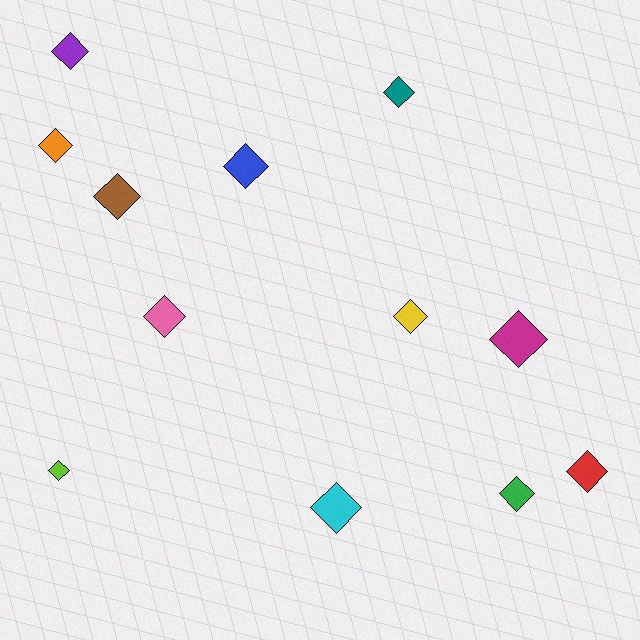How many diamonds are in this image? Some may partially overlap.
There are 12 diamonds.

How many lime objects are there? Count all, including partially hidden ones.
There is 1 lime object.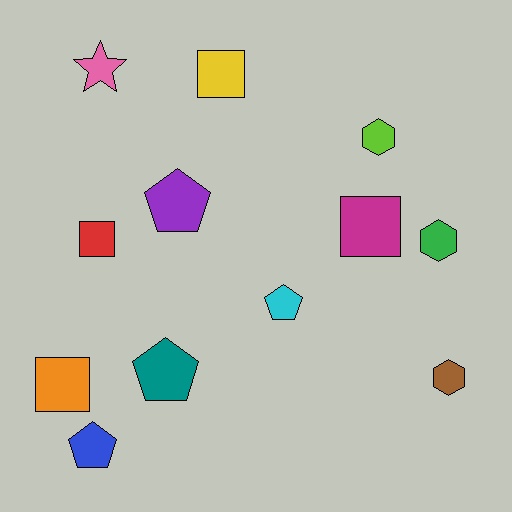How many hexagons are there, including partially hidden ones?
There are 3 hexagons.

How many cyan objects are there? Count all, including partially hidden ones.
There is 1 cyan object.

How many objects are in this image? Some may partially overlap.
There are 12 objects.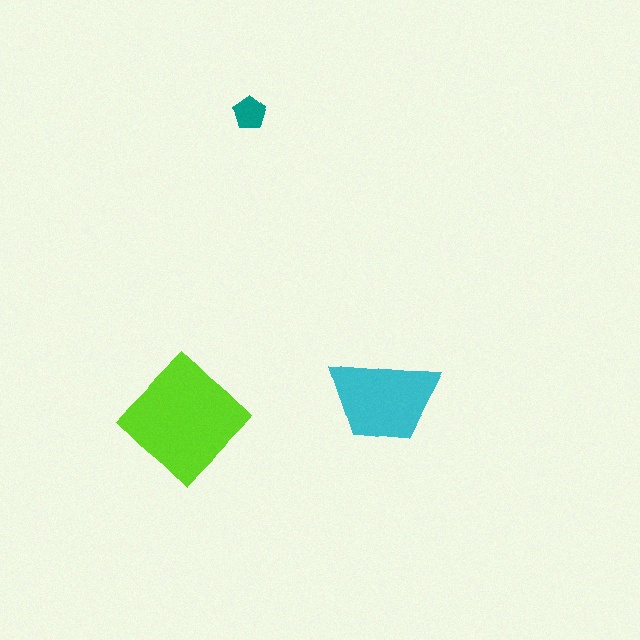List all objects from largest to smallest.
The lime diamond, the cyan trapezoid, the teal pentagon.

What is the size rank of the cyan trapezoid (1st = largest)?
2nd.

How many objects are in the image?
There are 3 objects in the image.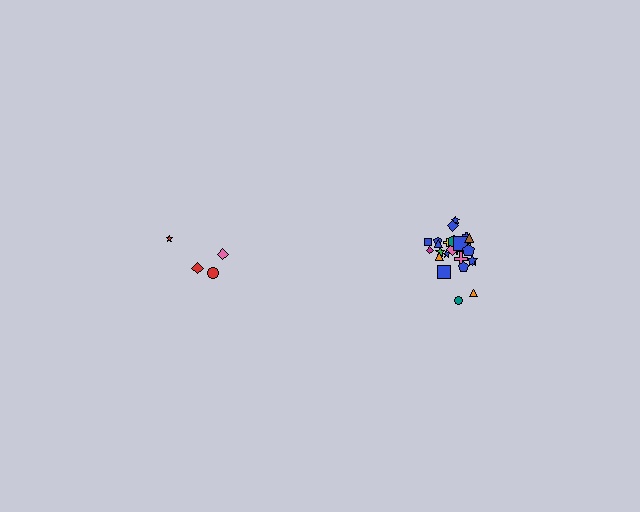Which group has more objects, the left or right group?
The right group.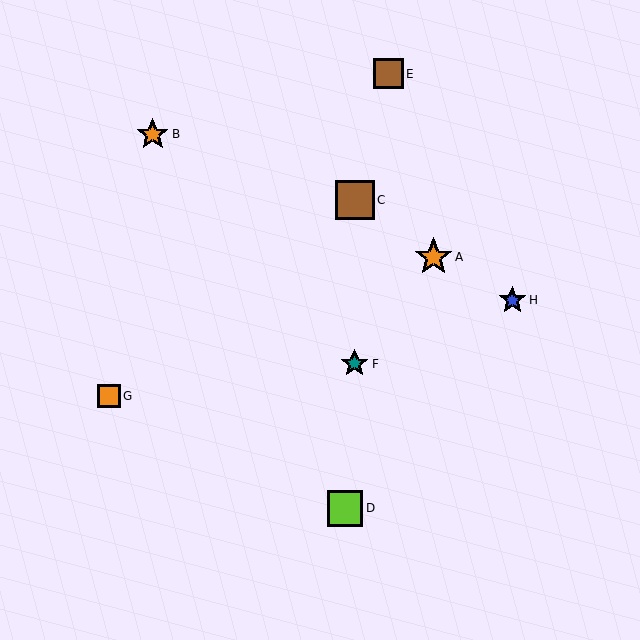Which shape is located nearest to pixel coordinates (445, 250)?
The orange star (labeled A) at (433, 257) is nearest to that location.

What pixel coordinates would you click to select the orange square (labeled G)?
Click at (109, 396) to select the orange square G.